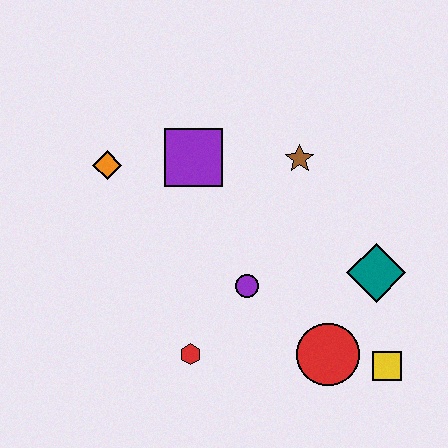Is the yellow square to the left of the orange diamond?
No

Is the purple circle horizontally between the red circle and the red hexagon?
Yes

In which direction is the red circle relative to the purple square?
The red circle is below the purple square.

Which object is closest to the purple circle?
The red hexagon is closest to the purple circle.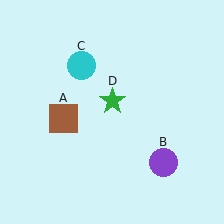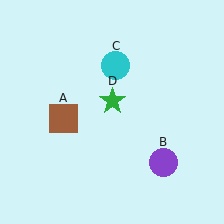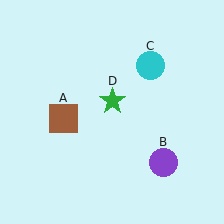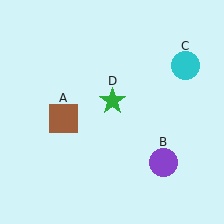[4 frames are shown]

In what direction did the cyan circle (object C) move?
The cyan circle (object C) moved right.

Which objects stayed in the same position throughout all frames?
Brown square (object A) and purple circle (object B) and green star (object D) remained stationary.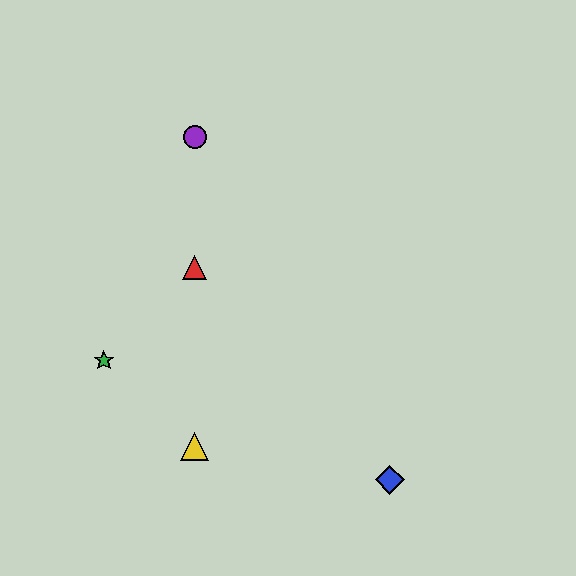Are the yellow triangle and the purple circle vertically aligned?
Yes, both are at x≈195.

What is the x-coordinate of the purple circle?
The purple circle is at x≈195.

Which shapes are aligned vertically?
The red triangle, the yellow triangle, the purple circle are aligned vertically.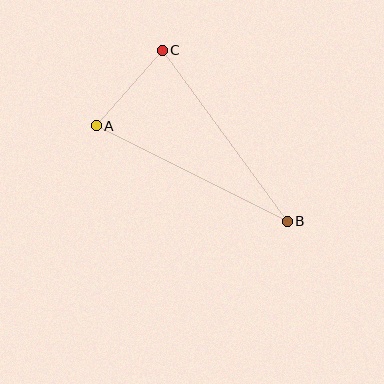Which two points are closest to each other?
Points A and C are closest to each other.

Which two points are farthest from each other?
Points A and B are farthest from each other.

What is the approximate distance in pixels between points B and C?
The distance between B and C is approximately 212 pixels.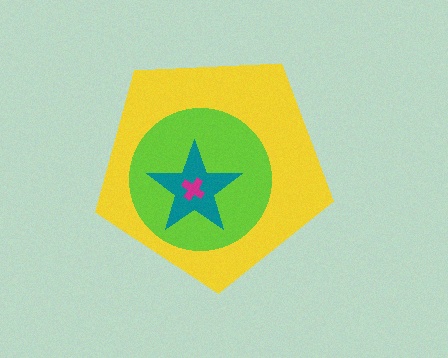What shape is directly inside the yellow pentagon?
The lime circle.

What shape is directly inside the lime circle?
The teal star.